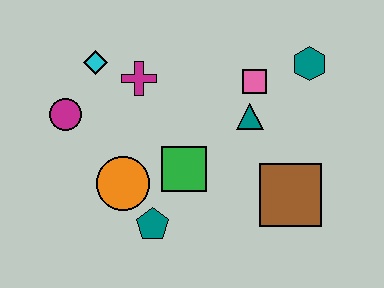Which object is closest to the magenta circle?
The cyan diamond is closest to the magenta circle.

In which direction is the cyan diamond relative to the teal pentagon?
The cyan diamond is above the teal pentagon.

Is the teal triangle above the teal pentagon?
Yes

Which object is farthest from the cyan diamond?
The brown square is farthest from the cyan diamond.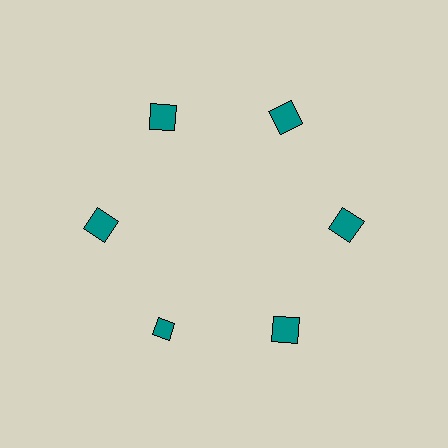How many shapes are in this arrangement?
There are 6 shapes arranged in a ring pattern.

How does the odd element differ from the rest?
It has a different shape: diamond instead of square.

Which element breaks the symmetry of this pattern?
The teal diamond at roughly the 7 o'clock position breaks the symmetry. All other shapes are teal squares.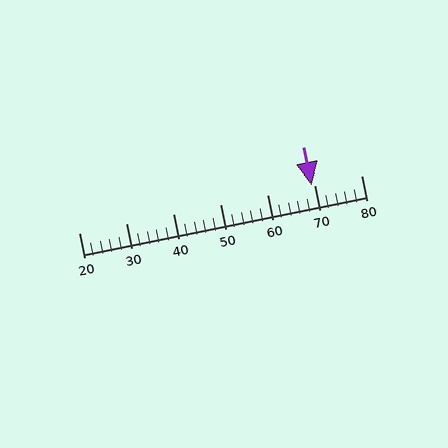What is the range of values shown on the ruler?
The ruler shows values from 20 to 80.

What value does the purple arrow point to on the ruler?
The purple arrow points to approximately 70.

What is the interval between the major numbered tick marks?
The major tick marks are spaced 10 units apart.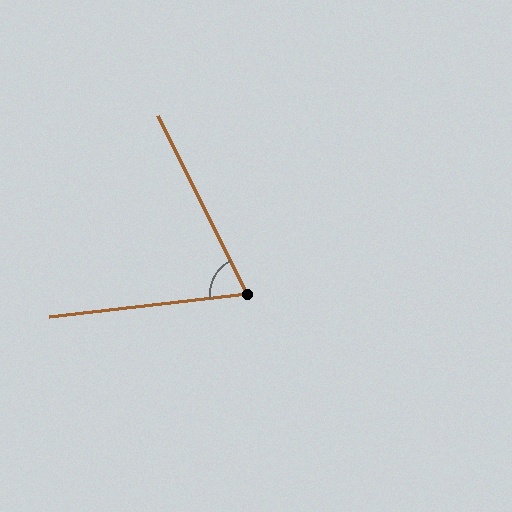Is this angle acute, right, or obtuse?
It is acute.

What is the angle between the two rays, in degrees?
Approximately 70 degrees.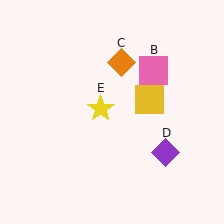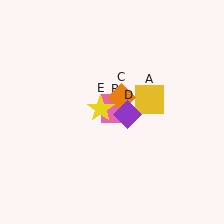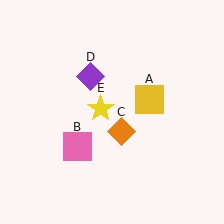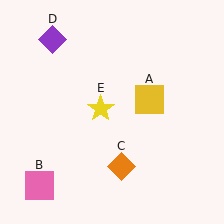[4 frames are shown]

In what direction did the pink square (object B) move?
The pink square (object B) moved down and to the left.